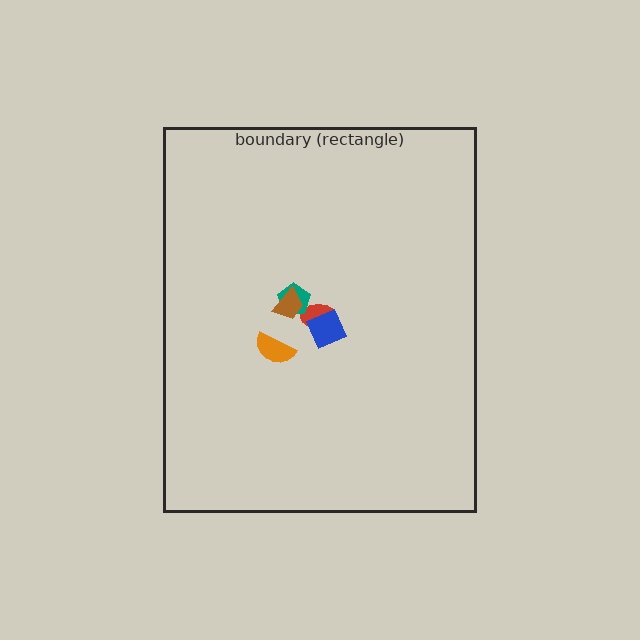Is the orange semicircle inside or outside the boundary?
Inside.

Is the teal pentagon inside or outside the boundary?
Inside.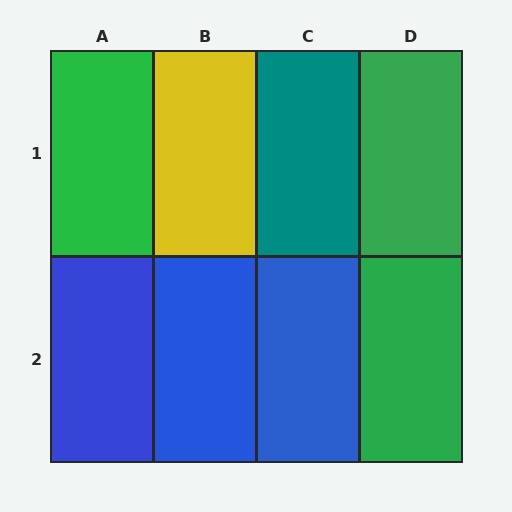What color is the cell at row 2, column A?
Blue.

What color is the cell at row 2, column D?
Green.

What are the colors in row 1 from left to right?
Green, yellow, teal, green.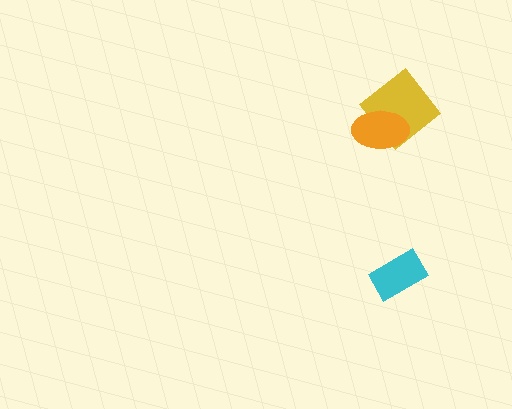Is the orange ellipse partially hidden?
No, no other shape covers it.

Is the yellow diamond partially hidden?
Yes, it is partially covered by another shape.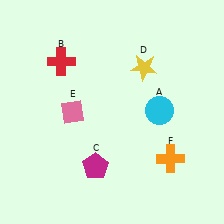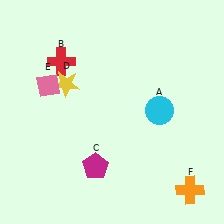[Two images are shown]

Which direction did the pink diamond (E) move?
The pink diamond (E) moved up.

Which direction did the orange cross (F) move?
The orange cross (F) moved down.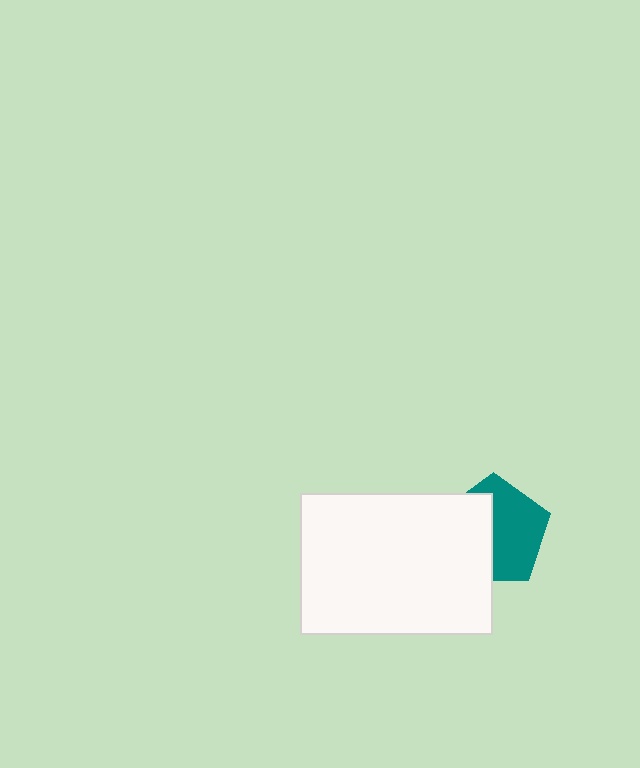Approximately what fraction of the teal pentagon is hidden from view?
Roughly 46% of the teal pentagon is hidden behind the white rectangle.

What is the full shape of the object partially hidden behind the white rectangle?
The partially hidden object is a teal pentagon.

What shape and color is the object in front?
The object in front is a white rectangle.